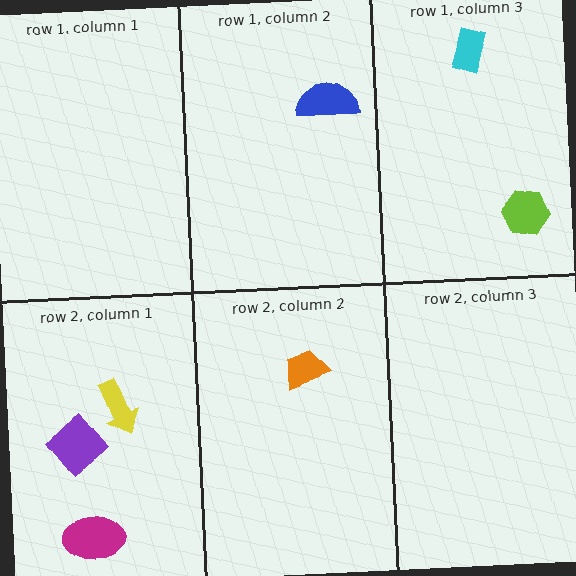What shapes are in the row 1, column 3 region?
The lime hexagon, the cyan rectangle.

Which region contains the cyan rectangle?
The row 1, column 3 region.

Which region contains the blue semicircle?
The row 1, column 2 region.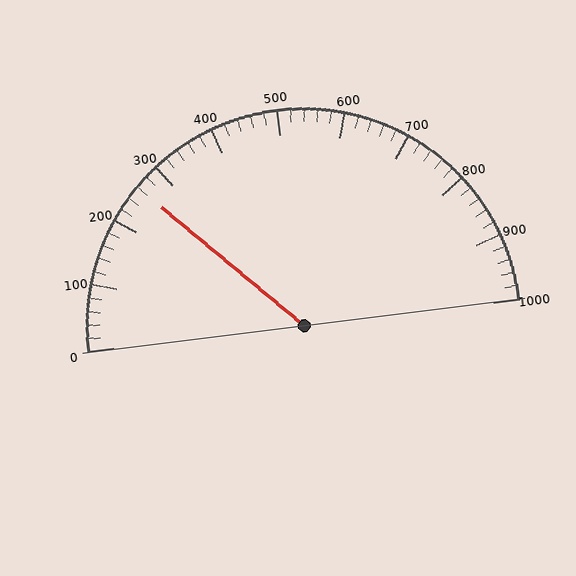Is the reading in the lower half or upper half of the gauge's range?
The reading is in the lower half of the range (0 to 1000).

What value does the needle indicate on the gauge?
The needle indicates approximately 260.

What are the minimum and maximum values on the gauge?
The gauge ranges from 0 to 1000.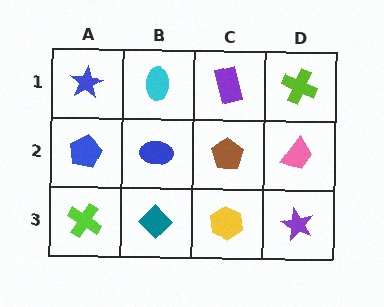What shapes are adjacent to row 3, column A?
A blue pentagon (row 2, column A), a teal diamond (row 3, column B).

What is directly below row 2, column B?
A teal diamond.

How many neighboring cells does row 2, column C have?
4.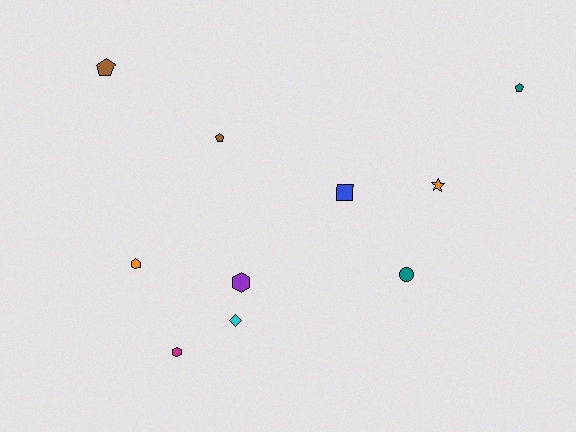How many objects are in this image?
There are 10 objects.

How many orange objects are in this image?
There are 2 orange objects.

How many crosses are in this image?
There are no crosses.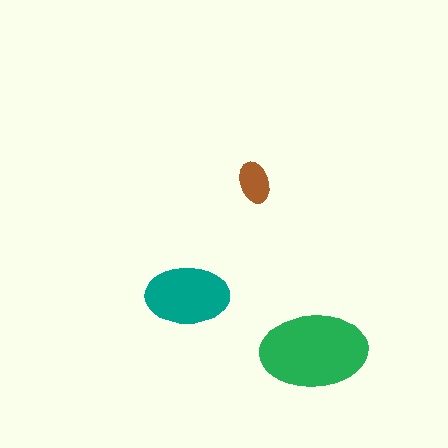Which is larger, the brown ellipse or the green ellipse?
The green one.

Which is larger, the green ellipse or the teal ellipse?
The green one.